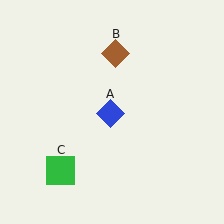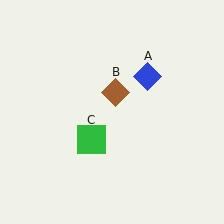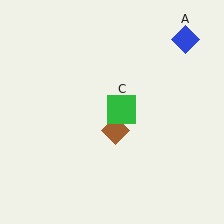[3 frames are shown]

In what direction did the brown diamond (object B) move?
The brown diamond (object B) moved down.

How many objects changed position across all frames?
3 objects changed position: blue diamond (object A), brown diamond (object B), green square (object C).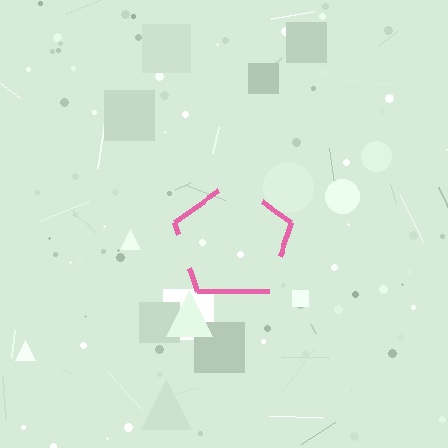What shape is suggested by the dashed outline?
The dashed outline suggests a pentagon.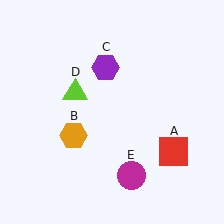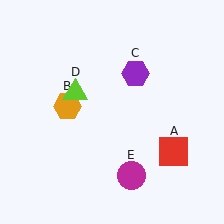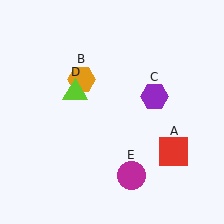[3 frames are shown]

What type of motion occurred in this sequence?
The orange hexagon (object B), purple hexagon (object C) rotated clockwise around the center of the scene.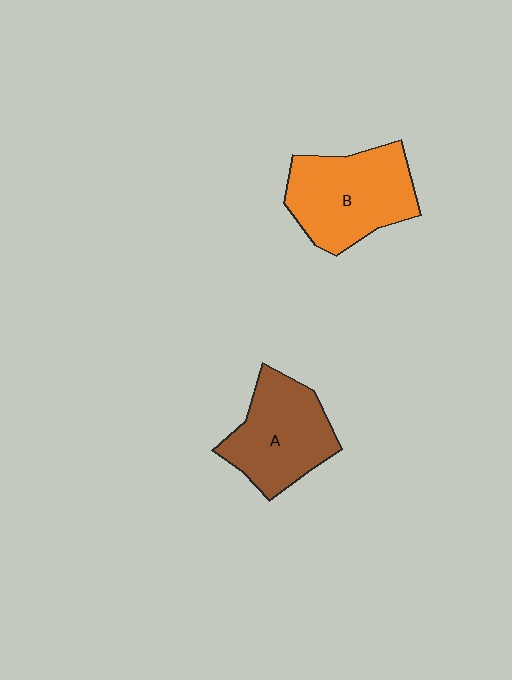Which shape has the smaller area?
Shape A (brown).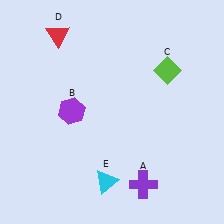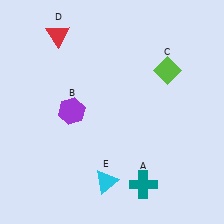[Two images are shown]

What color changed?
The cross (A) changed from purple in Image 1 to teal in Image 2.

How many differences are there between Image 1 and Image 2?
There is 1 difference between the two images.